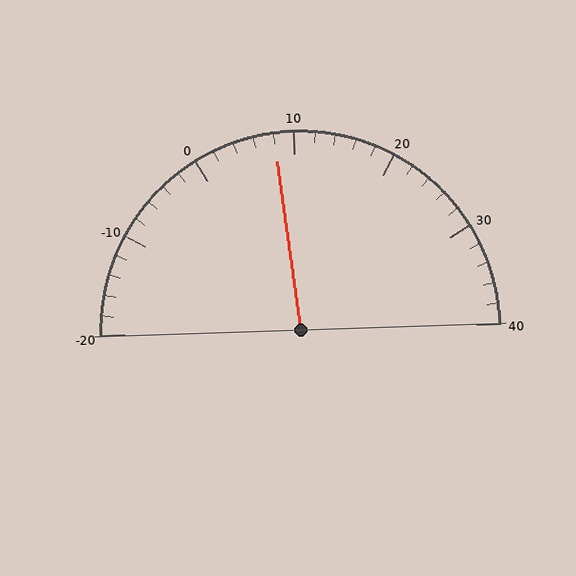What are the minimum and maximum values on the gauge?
The gauge ranges from -20 to 40.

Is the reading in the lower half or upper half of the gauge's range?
The reading is in the lower half of the range (-20 to 40).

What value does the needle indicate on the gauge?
The needle indicates approximately 8.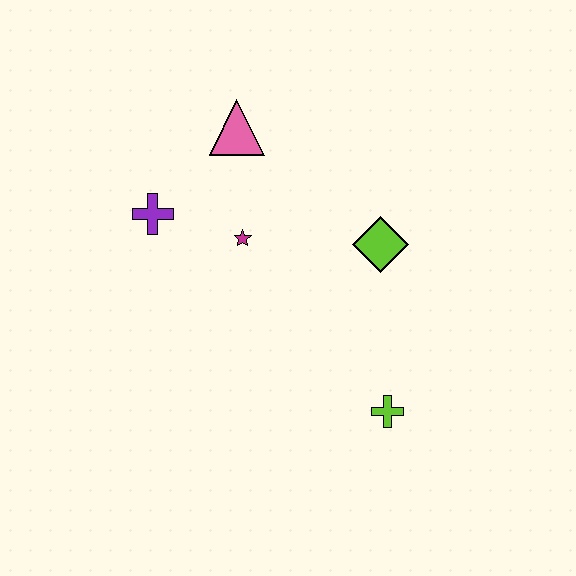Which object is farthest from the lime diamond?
The purple cross is farthest from the lime diamond.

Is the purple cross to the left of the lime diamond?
Yes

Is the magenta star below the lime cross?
No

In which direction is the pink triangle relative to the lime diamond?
The pink triangle is to the left of the lime diamond.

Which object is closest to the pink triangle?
The magenta star is closest to the pink triangle.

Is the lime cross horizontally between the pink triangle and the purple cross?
No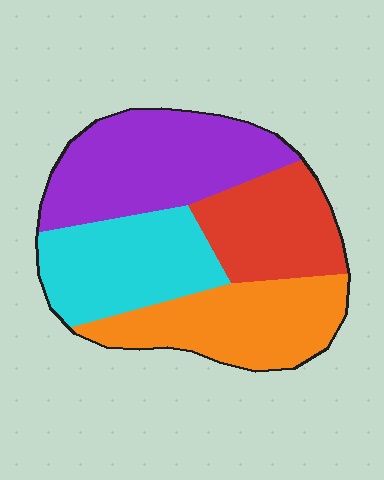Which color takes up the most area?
Purple, at roughly 30%.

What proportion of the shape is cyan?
Cyan covers 24% of the shape.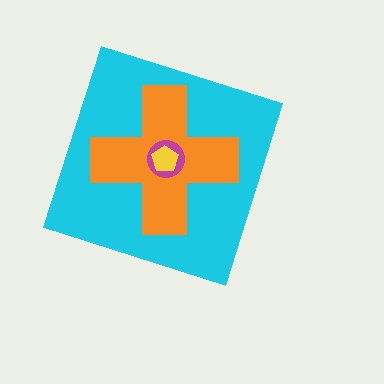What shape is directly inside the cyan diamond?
The orange cross.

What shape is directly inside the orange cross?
The magenta circle.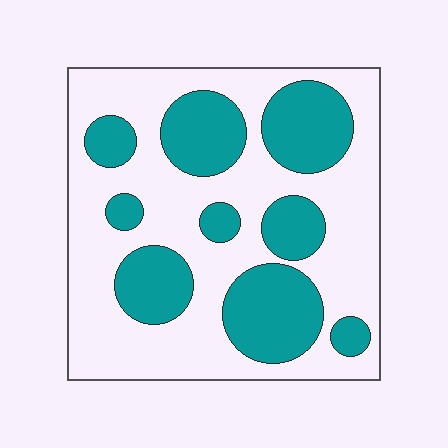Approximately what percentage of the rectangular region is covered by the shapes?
Approximately 35%.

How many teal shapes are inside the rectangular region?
9.